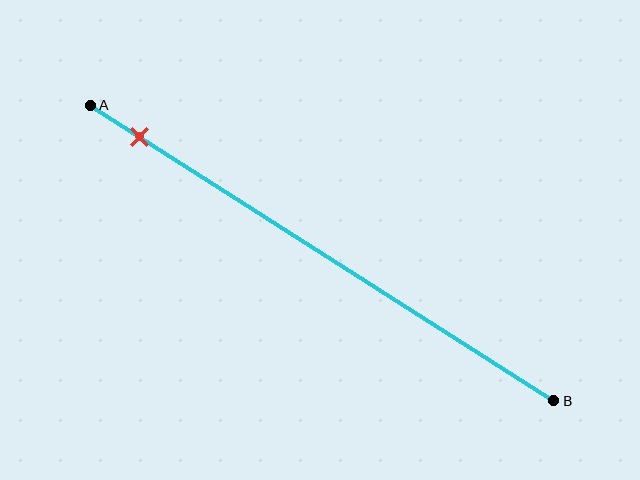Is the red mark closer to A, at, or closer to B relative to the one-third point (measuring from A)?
The red mark is closer to point A than the one-third point of segment AB.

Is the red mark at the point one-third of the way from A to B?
No, the mark is at about 10% from A, not at the 33% one-third point.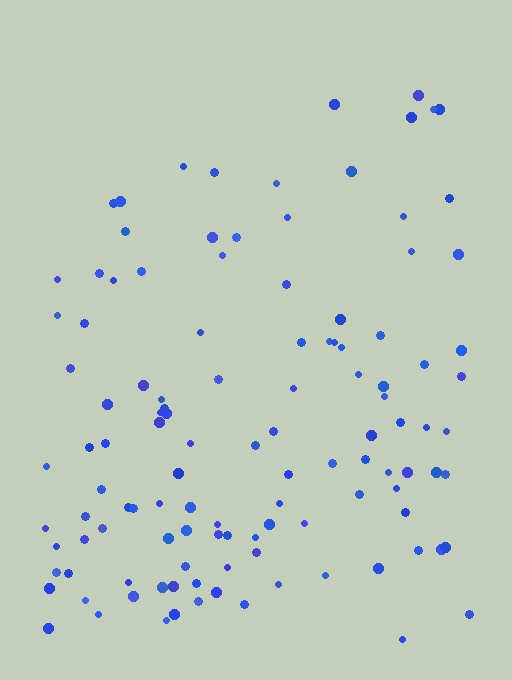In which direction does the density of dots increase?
From top to bottom, with the bottom side densest.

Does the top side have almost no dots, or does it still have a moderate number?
Still a moderate number, just noticeably fewer than the bottom.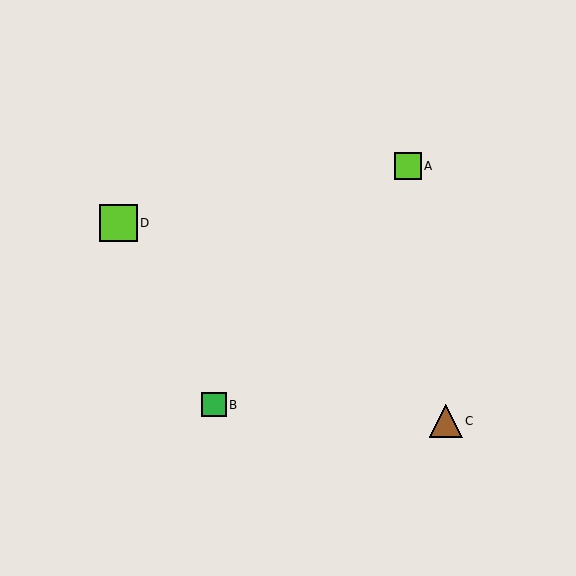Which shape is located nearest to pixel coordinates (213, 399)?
The green square (labeled B) at (214, 405) is nearest to that location.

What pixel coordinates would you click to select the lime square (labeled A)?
Click at (408, 166) to select the lime square A.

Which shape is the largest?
The lime square (labeled D) is the largest.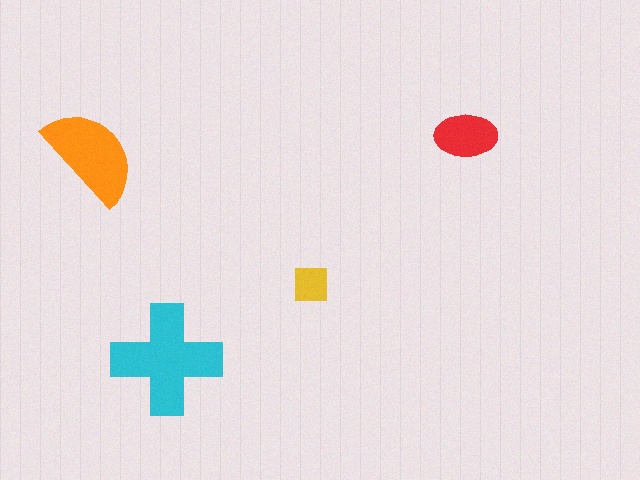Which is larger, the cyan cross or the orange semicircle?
The cyan cross.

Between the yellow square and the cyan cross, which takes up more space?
The cyan cross.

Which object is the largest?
The cyan cross.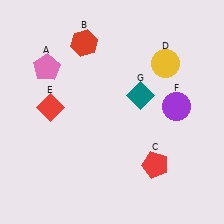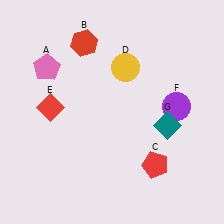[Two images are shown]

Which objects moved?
The objects that moved are: the yellow circle (D), the teal diamond (G).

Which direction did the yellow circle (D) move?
The yellow circle (D) moved left.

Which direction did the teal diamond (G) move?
The teal diamond (G) moved down.